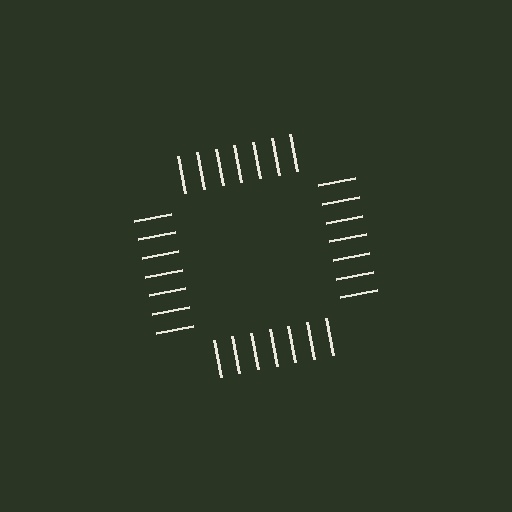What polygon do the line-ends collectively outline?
An illusory square — the line segments terminate on its edges but no continuous stroke is drawn.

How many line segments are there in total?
28 — 7 along each of the 4 edges.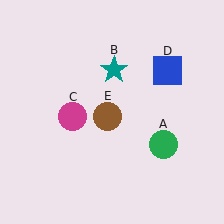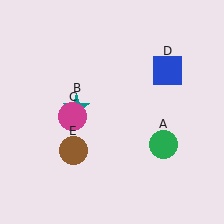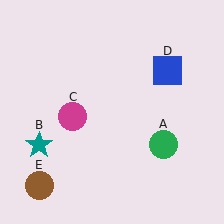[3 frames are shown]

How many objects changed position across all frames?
2 objects changed position: teal star (object B), brown circle (object E).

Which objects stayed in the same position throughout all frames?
Green circle (object A) and magenta circle (object C) and blue square (object D) remained stationary.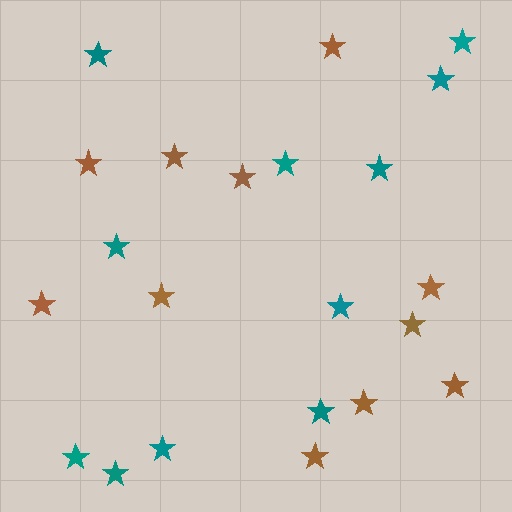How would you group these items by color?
There are 2 groups: one group of brown stars (11) and one group of teal stars (11).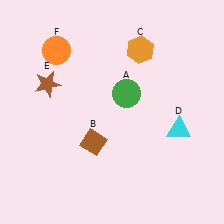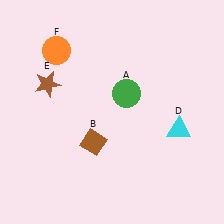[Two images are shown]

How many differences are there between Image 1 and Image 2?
There is 1 difference between the two images.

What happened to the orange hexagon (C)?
The orange hexagon (C) was removed in Image 2. It was in the top-right area of Image 1.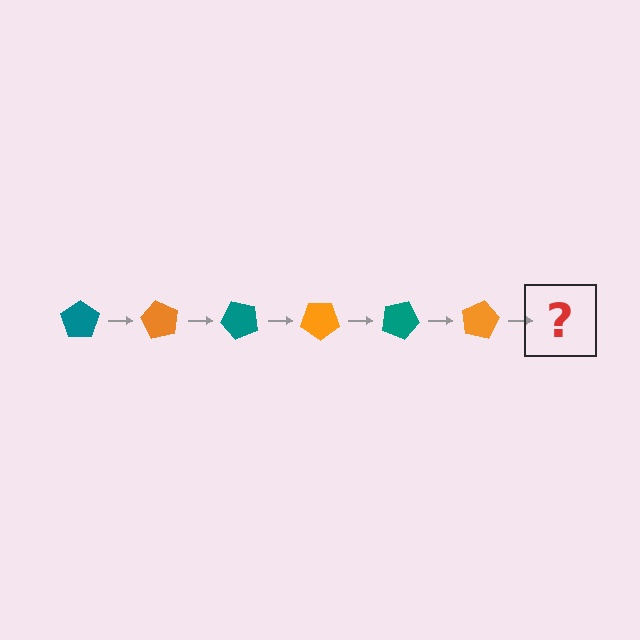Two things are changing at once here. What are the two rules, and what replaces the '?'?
The two rules are that it rotates 60 degrees each step and the color cycles through teal and orange. The '?' should be a teal pentagon, rotated 360 degrees from the start.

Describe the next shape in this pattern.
It should be a teal pentagon, rotated 360 degrees from the start.